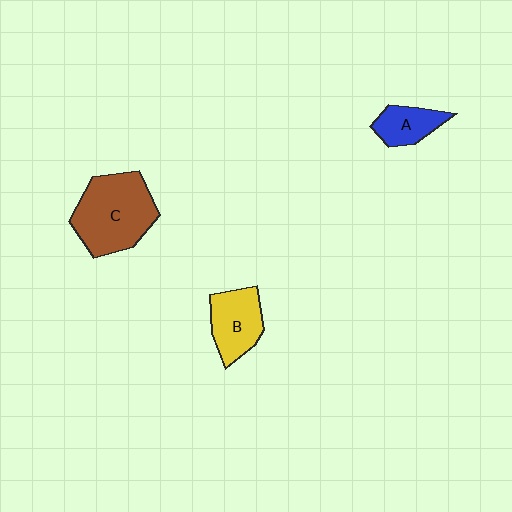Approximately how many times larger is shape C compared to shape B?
Approximately 1.7 times.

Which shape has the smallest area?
Shape A (blue).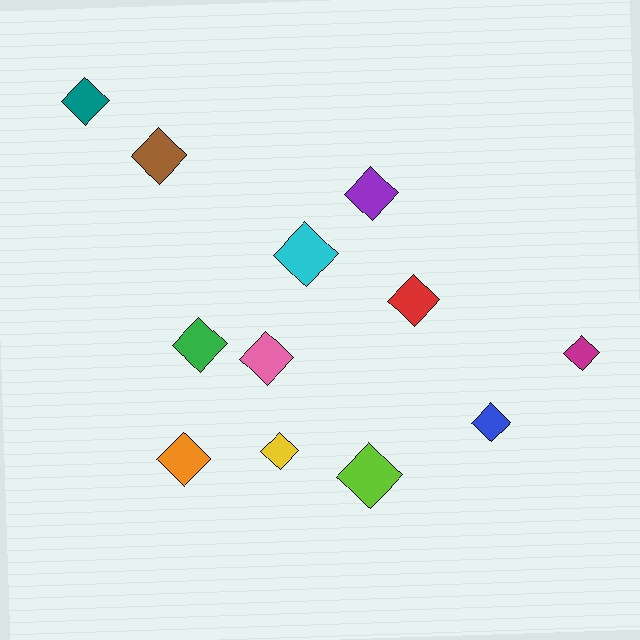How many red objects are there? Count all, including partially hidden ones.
There is 1 red object.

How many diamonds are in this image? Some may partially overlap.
There are 12 diamonds.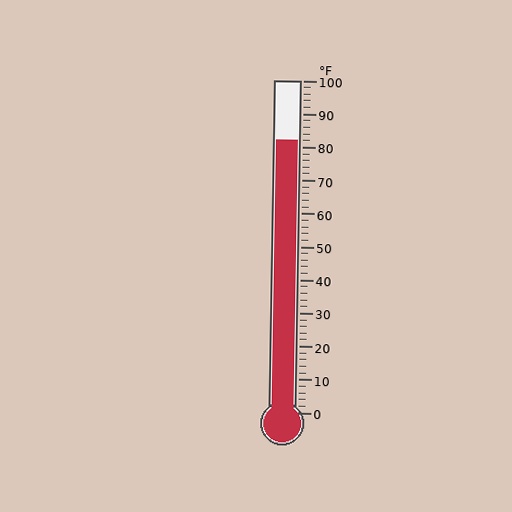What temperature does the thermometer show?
The thermometer shows approximately 82°F.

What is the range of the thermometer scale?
The thermometer scale ranges from 0°F to 100°F.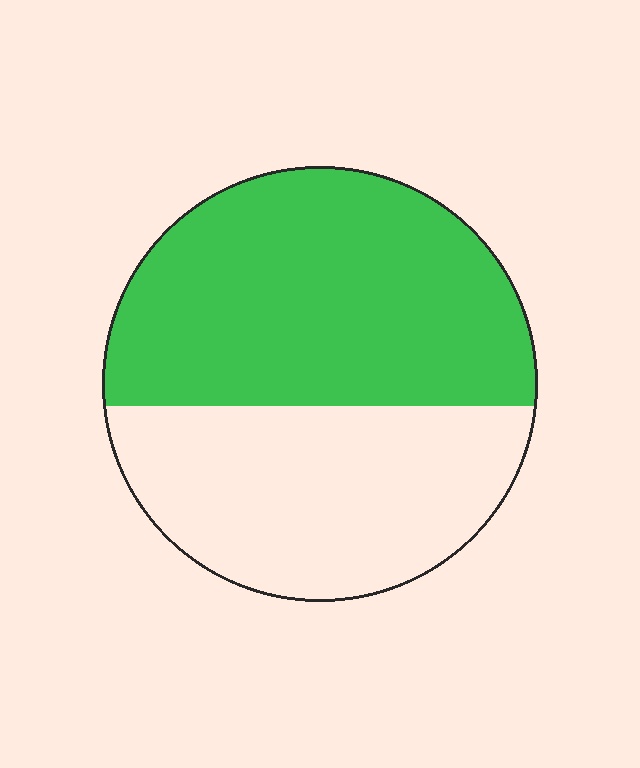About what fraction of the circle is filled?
About three fifths (3/5).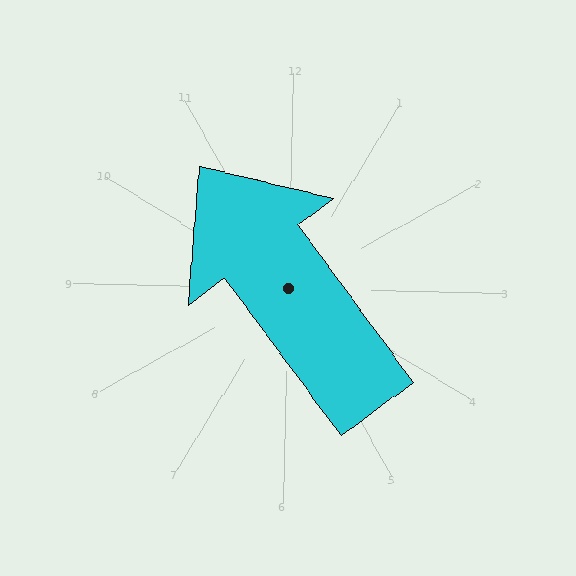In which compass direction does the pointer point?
Northwest.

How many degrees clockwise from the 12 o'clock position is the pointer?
Approximately 322 degrees.